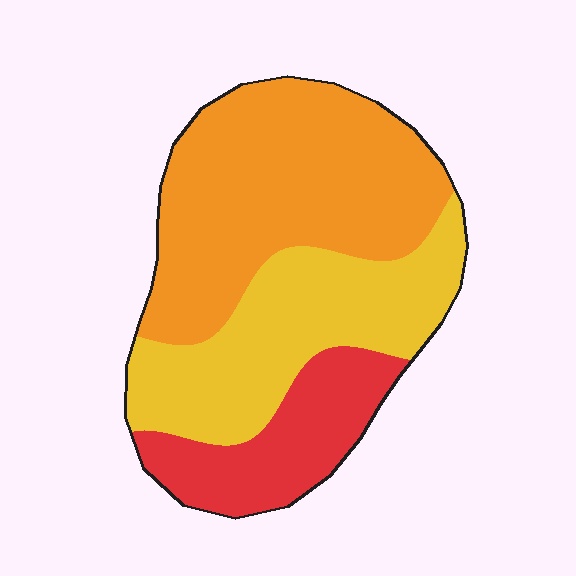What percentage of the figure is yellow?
Yellow covers around 35% of the figure.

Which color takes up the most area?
Orange, at roughly 45%.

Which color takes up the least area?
Red, at roughly 20%.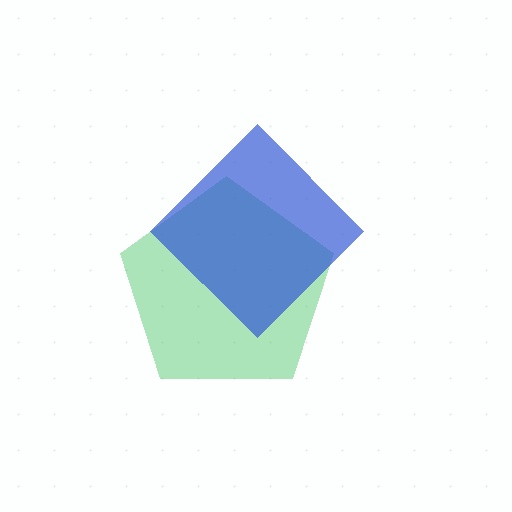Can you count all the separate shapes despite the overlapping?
Yes, there are 2 separate shapes.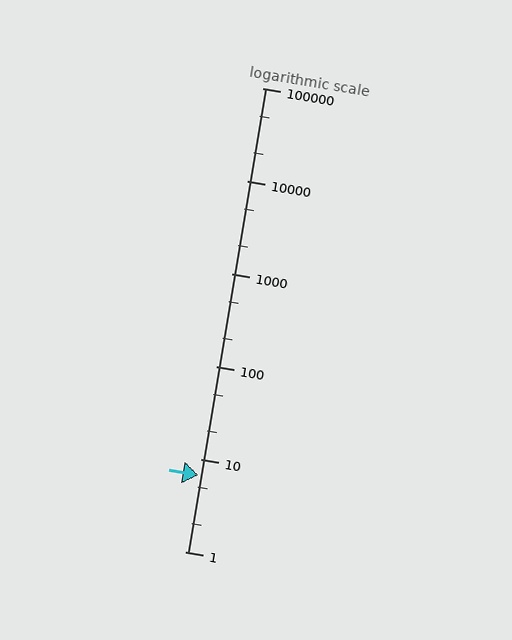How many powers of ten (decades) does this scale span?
The scale spans 5 decades, from 1 to 100000.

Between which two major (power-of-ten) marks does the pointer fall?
The pointer is between 1 and 10.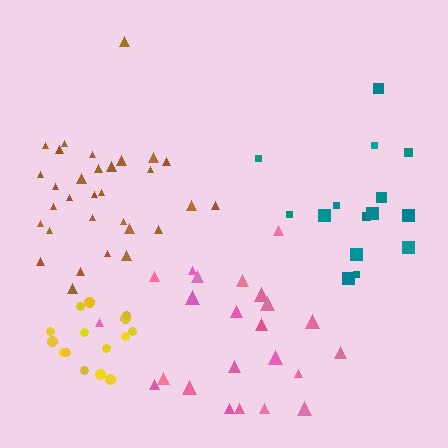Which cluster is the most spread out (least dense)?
Teal.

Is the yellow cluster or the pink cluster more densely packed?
Yellow.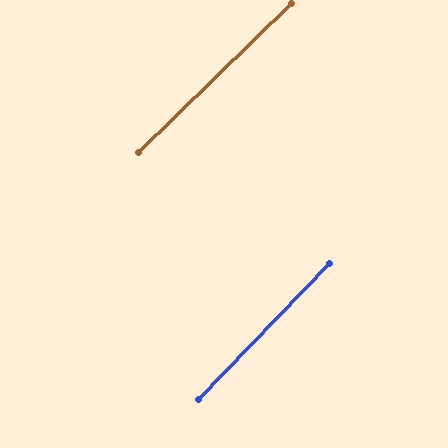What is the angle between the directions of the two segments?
Approximately 2 degrees.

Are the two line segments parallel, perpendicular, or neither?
Parallel — their directions differ by only 2.0°.